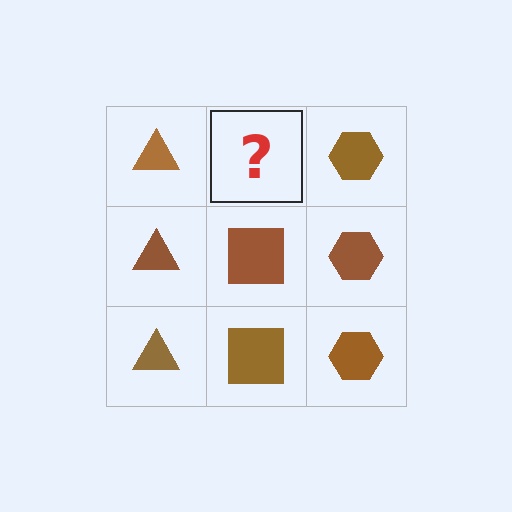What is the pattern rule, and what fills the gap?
The rule is that each column has a consistent shape. The gap should be filled with a brown square.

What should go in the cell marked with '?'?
The missing cell should contain a brown square.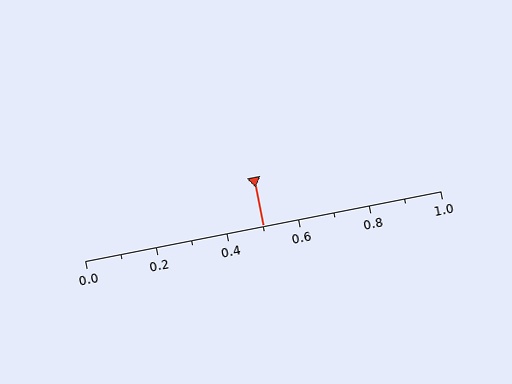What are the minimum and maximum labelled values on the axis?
The axis runs from 0.0 to 1.0.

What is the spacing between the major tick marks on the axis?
The major ticks are spaced 0.2 apart.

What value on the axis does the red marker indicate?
The marker indicates approximately 0.5.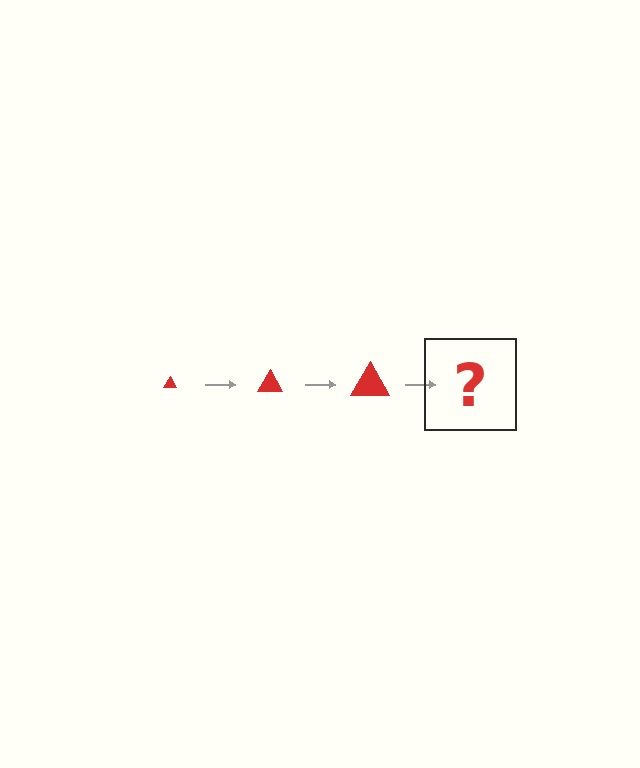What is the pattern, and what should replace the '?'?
The pattern is that the triangle gets progressively larger each step. The '?' should be a red triangle, larger than the previous one.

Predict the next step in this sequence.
The next step is a red triangle, larger than the previous one.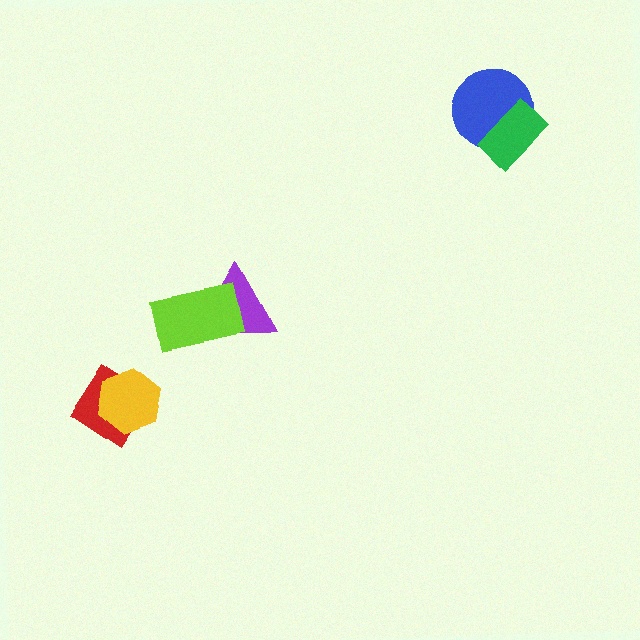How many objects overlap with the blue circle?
1 object overlaps with the blue circle.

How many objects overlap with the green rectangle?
1 object overlaps with the green rectangle.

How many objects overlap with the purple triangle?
1 object overlaps with the purple triangle.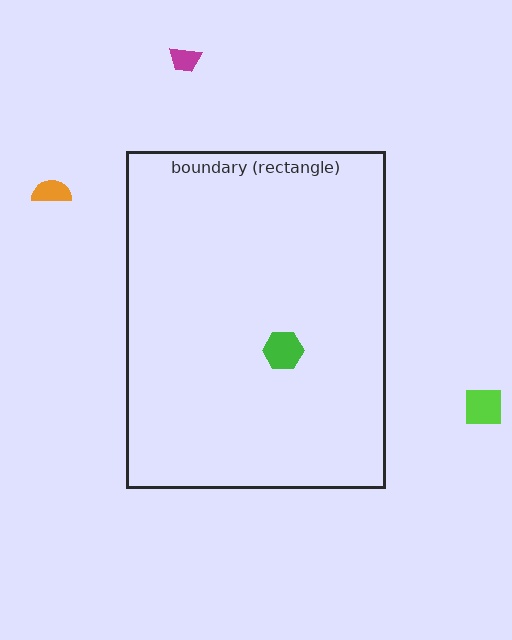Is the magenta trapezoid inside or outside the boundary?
Outside.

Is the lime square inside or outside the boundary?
Outside.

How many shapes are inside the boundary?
1 inside, 3 outside.